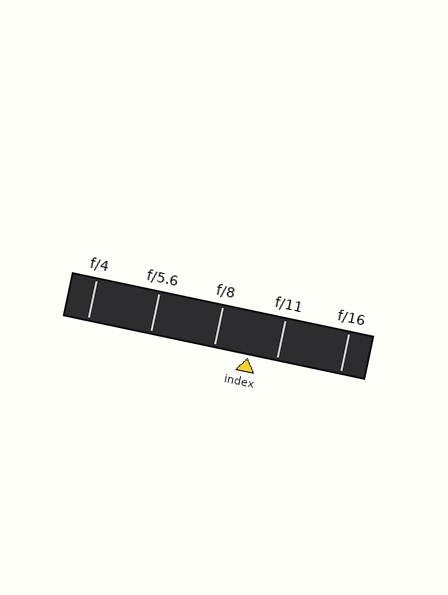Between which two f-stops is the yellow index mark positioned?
The index mark is between f/8 and f/11.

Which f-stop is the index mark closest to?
The index mark is closest to f/11.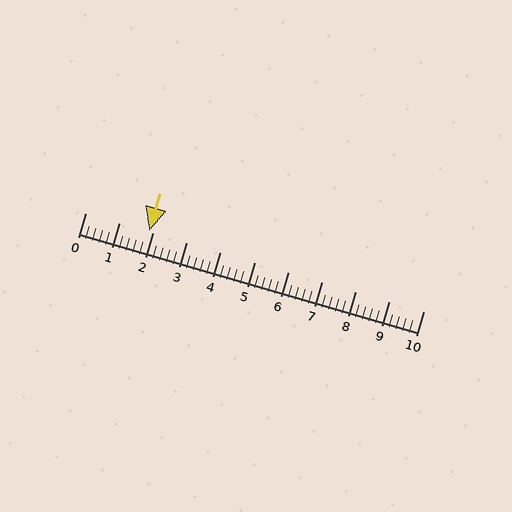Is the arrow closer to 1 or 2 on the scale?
The arrow is closer to 2.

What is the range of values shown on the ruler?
The ruler shows values from 0 to 10.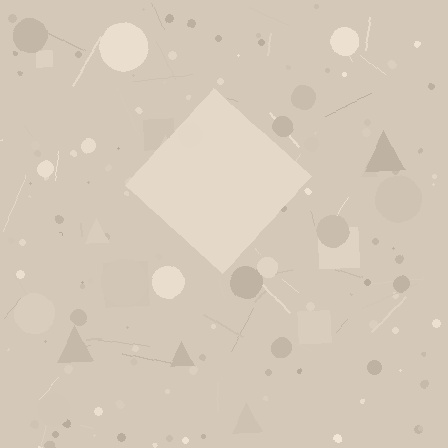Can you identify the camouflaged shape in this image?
The camouflaged shape is a diamond.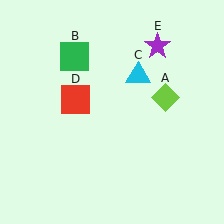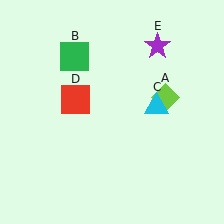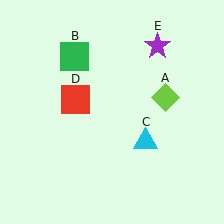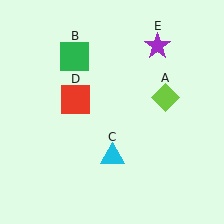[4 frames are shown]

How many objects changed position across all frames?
1 object changed position: cyan triangle (object C).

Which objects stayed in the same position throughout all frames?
Lime diamond (object A) and green square (object B) and red square (object D) and purple star (object E) remained stationary.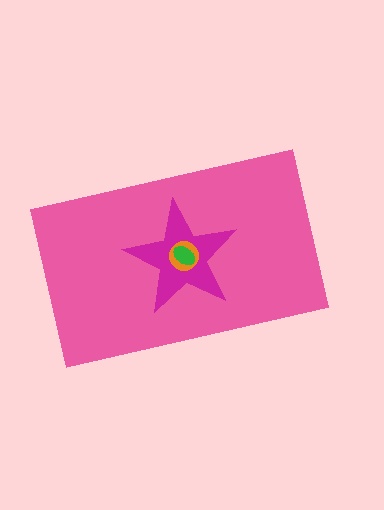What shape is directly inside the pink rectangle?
The magenta star.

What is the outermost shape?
The pink rectangle.